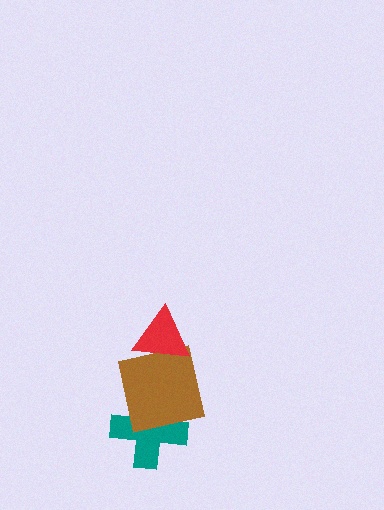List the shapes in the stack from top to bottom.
From top to bottom: the red triangle, the brown square, the teal cross.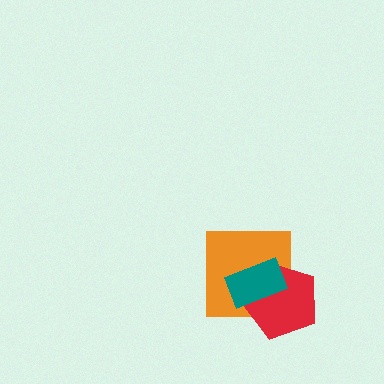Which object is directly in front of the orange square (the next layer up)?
The red pentagon is directly in front of the orange square.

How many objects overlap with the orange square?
2 objects overlap with the orange square.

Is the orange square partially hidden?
Yes, it is partially covered by another shape.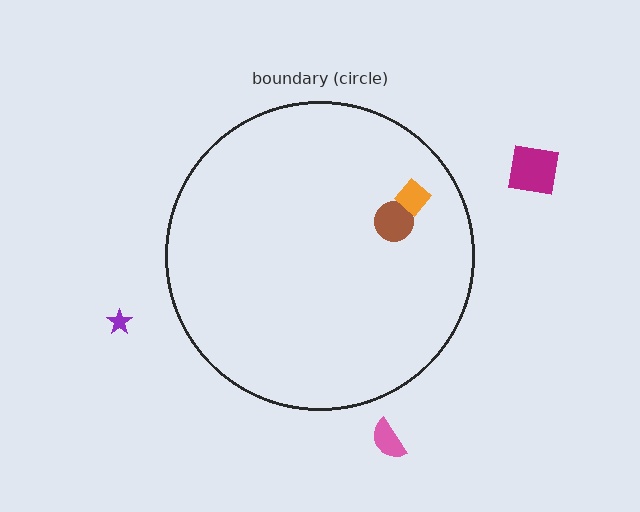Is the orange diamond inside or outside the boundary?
Inside.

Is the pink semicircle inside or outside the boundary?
Outside.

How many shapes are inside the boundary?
2 inside, 3 outside.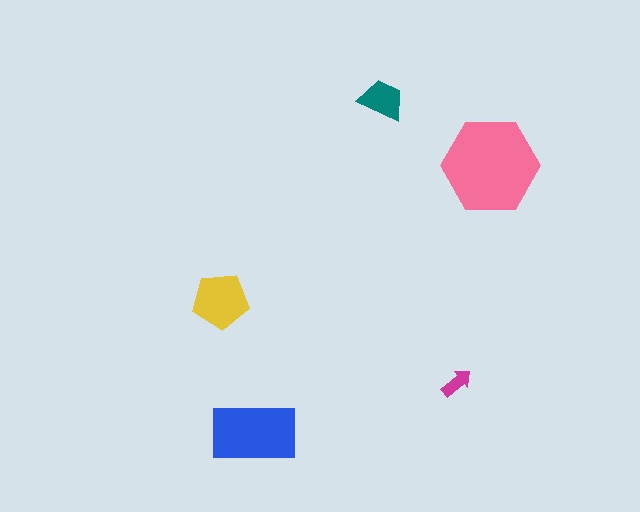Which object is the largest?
The pink hexagon.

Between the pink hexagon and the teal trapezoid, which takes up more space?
The pink hexagon.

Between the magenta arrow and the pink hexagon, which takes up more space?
The pink hexagon.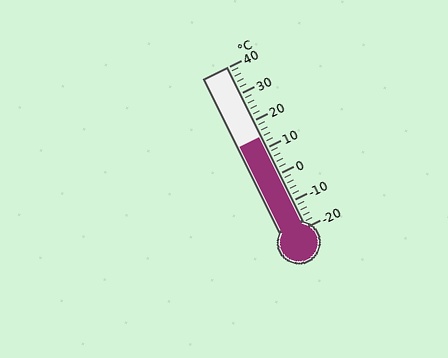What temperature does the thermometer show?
The thermometer shows approximately 14°C.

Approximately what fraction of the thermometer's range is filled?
The thermometer is filled to approximately 55% of its range.